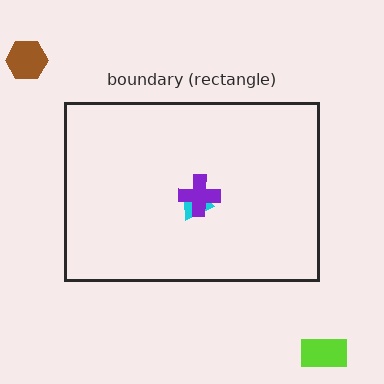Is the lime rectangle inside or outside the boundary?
Outside.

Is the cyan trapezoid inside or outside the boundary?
Inside.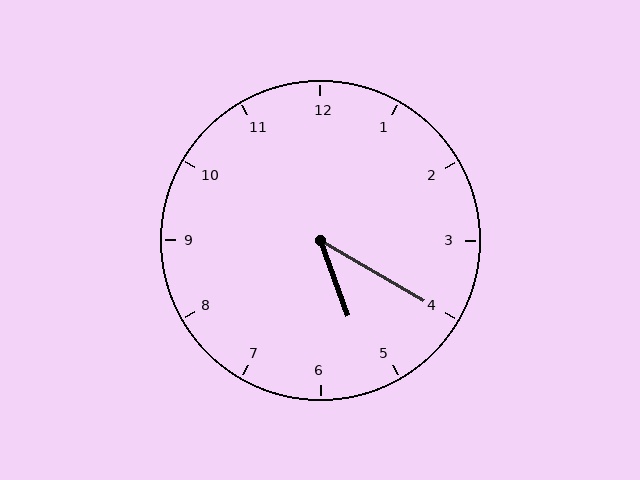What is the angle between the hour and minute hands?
Approximately 40 degrees.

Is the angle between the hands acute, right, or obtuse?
It is acute.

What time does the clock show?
5:20.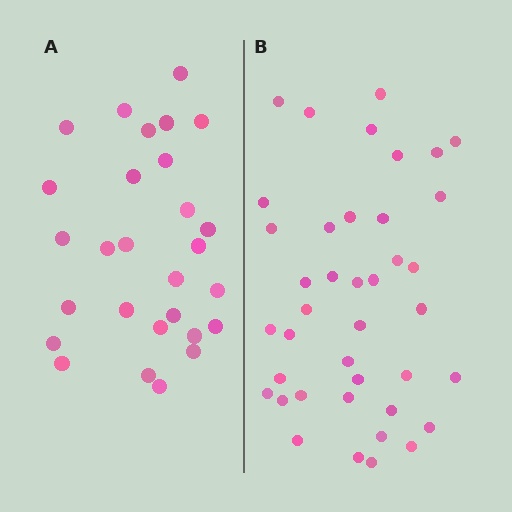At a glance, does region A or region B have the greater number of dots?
Region B (the right region) has more dots.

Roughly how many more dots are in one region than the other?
Region B has roughly 12 or so more dots than region A.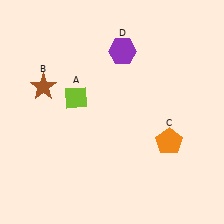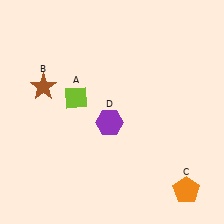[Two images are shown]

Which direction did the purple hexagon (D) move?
The purple hexagon (D) moved down.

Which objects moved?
The objects that moved are: the orange pentagon (C), the purple hexagon (D).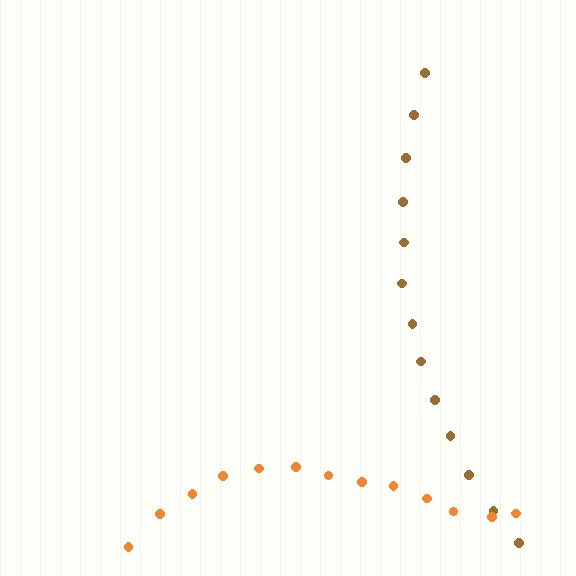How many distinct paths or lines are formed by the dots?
There are 2 distinct paths.